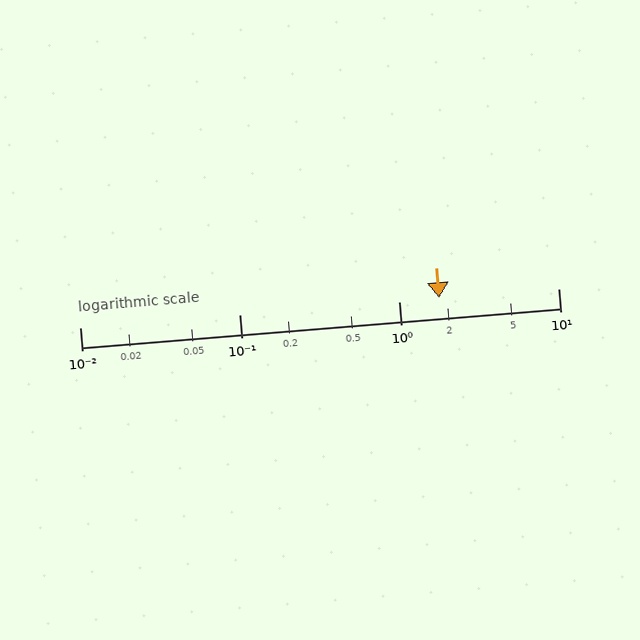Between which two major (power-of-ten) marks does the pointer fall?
The pointer is between 1 and 10.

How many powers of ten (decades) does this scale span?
The scale spans 3 decades, from 0.01 to 10.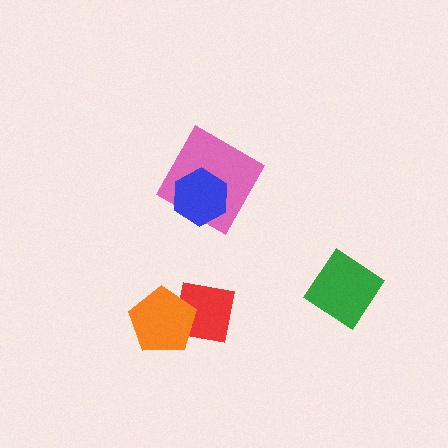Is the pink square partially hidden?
Yes, it is partially covered by another shape.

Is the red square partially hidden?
Yes, it is partially covered by another shape.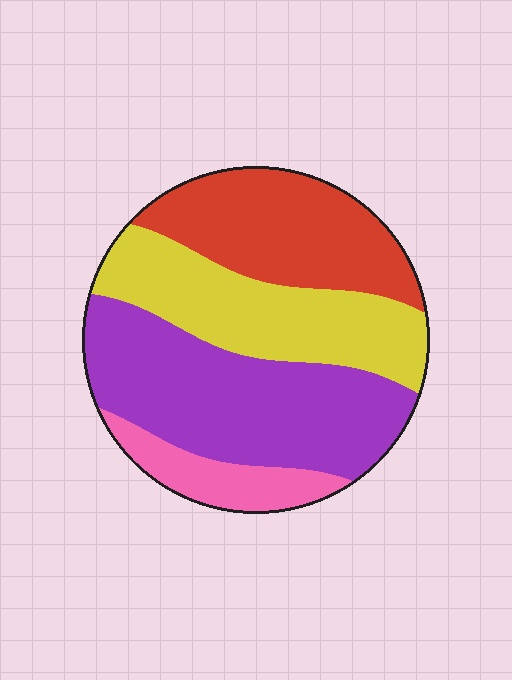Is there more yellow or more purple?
Purple.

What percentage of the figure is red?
Red takes up between a sixth and a third of the figure.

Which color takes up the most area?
Purple, at roughly 35%.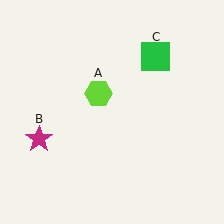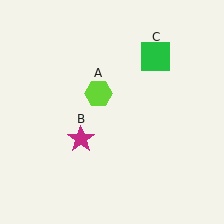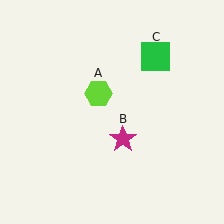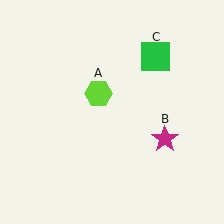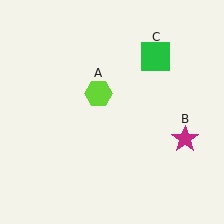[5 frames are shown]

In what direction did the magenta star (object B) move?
The magenta star (object B) moved right.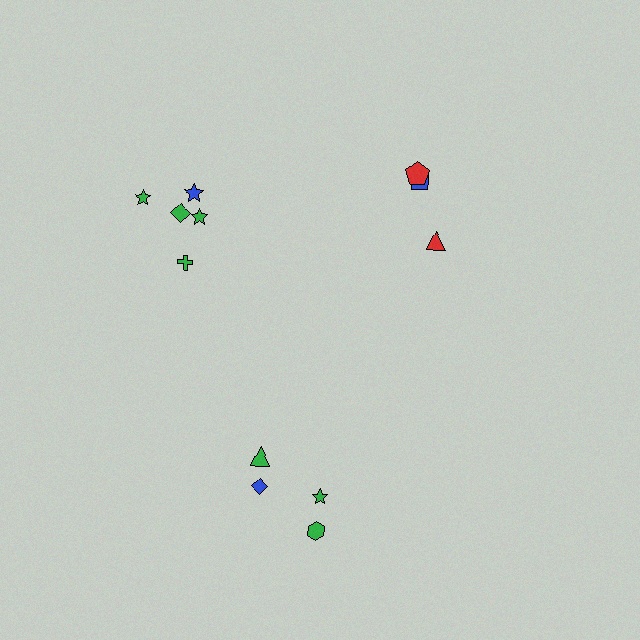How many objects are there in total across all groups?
There are 12 objects.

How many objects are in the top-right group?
There are 3 objects.